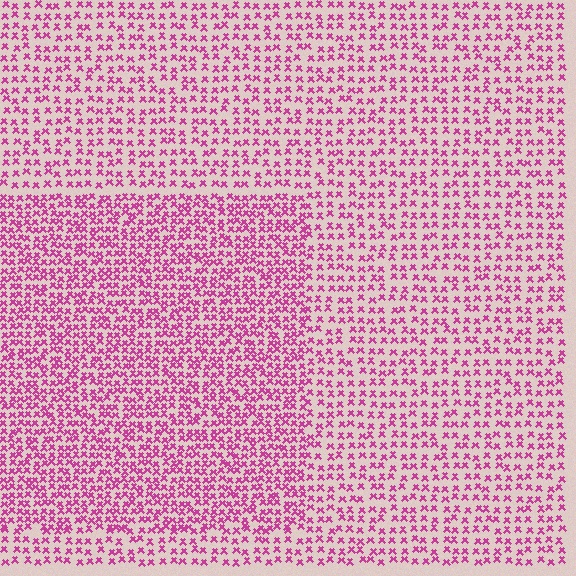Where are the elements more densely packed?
The elements are more densely packed inside the rectangle boundary.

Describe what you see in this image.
The image contains small magenta elements arranged at two different densities. A rectangle-shaped region is visible where the elements are more densely packed than the surrounding area.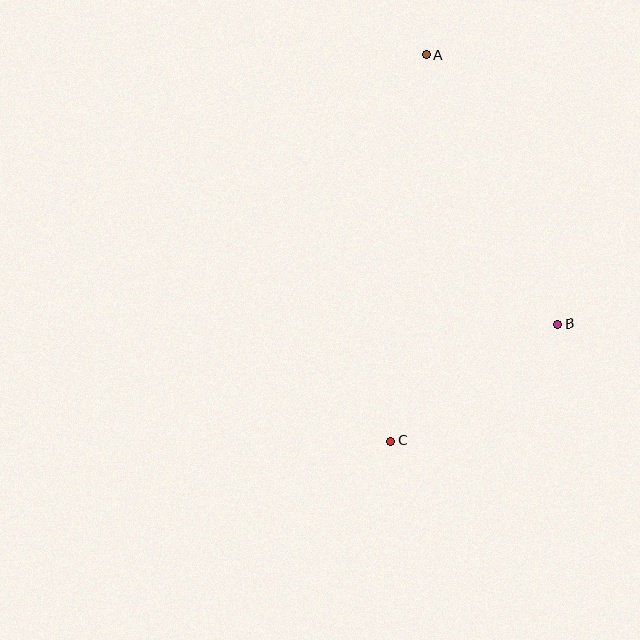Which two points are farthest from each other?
Points A and C are farthest from each other.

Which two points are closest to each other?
Points B and C are closest to each other.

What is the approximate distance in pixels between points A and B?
The distance between A and B is approximately 300 pixels.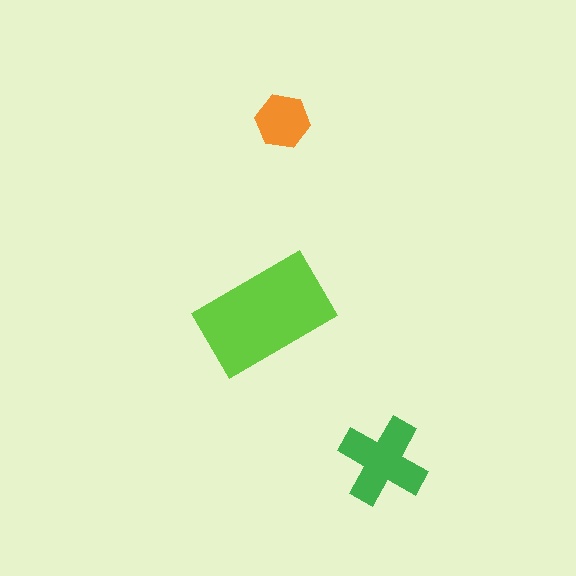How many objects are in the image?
There are 3 objects in the image.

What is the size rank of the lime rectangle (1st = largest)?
1st.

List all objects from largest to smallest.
The lime rectangle, the green cross, the orange hexagon.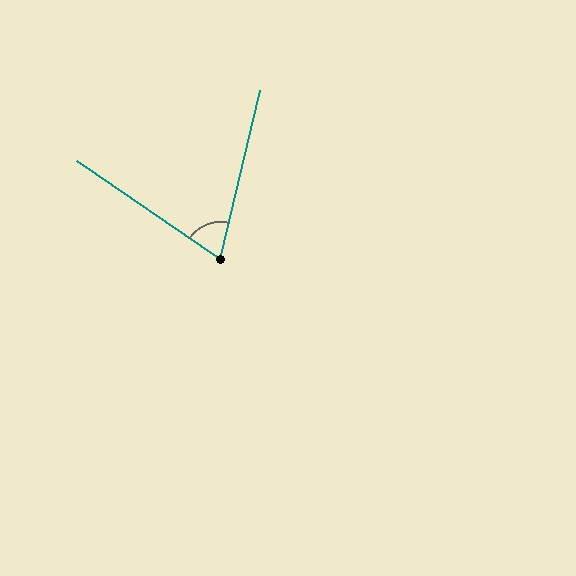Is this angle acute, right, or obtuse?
It is acute.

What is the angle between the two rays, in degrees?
Approximately 69 degrees.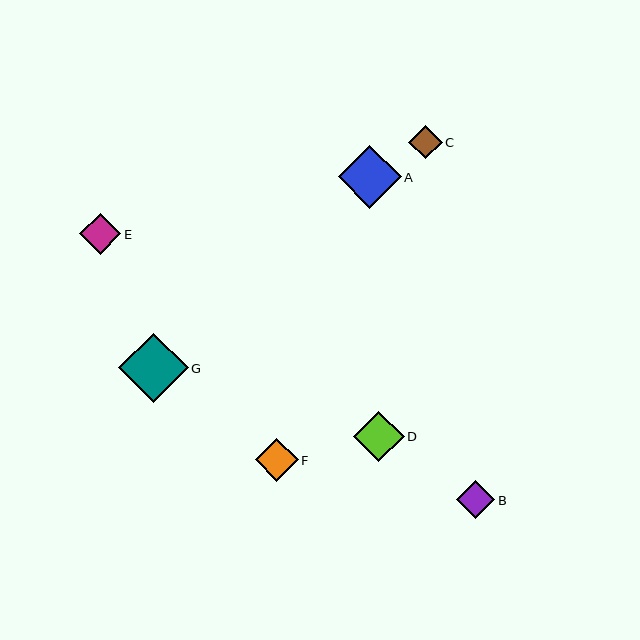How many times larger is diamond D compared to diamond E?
Diamond D is approximately 1.2 times the size of diamond E.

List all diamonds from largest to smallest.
From largest to smallest: G, A, D, F, E, B, C.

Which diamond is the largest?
Diamond G is the largest with a size of approximately 70 pixels.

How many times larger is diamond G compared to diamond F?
Diamond G is approximately 1.6 times the size of diamond F.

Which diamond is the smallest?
Diamond C is the smallest with a size of approximately 33 pixels.